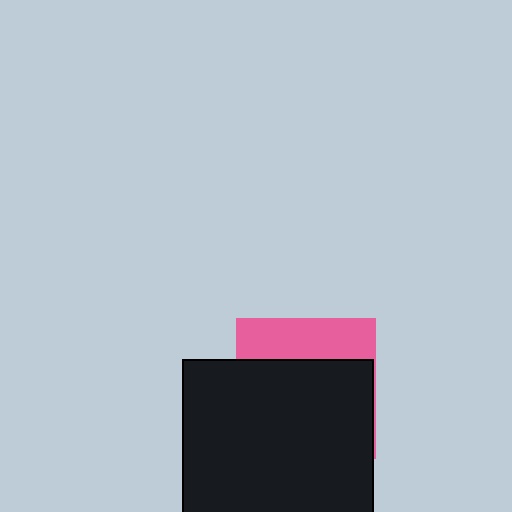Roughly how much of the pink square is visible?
A small part of it is visible (roughly 31%).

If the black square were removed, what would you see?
You would see the complete pink square.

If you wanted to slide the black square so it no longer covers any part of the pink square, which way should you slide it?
Slide it down — that is the most direct way to separate the two shapes.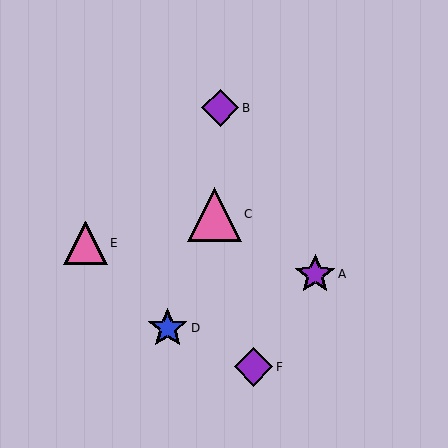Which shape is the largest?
The pink triangle (labeled C) is the largest.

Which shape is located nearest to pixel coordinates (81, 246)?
The pink triangle (labeled E) at (86, 243) is nearest to that location.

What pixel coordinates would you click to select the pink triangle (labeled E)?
Click at (86, 243) to select the pink triangle E.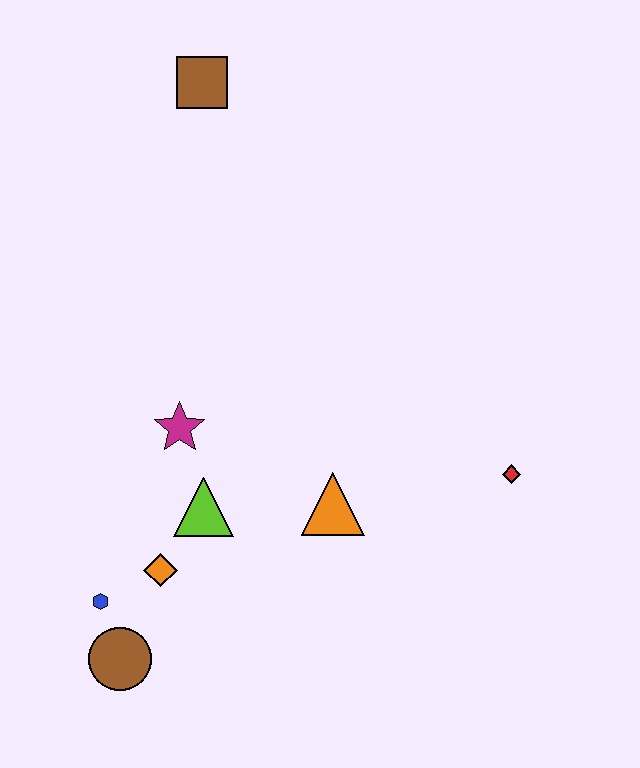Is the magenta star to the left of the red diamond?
Yes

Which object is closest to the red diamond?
The orange triangle is closest to the red diamond.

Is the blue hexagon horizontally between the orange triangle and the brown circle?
No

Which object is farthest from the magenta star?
The brown square is farthest from the magenta star.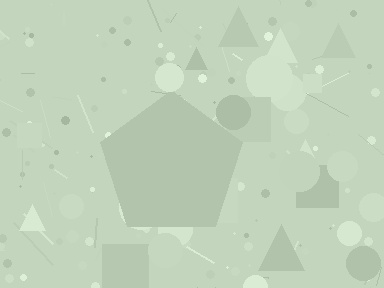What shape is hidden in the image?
A pentagon is hidden in the image.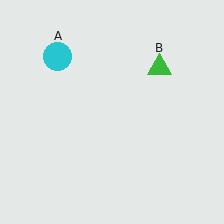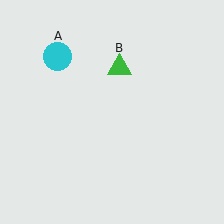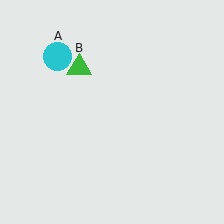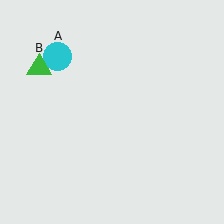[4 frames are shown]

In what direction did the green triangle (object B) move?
The green triangle (object B) moved left.